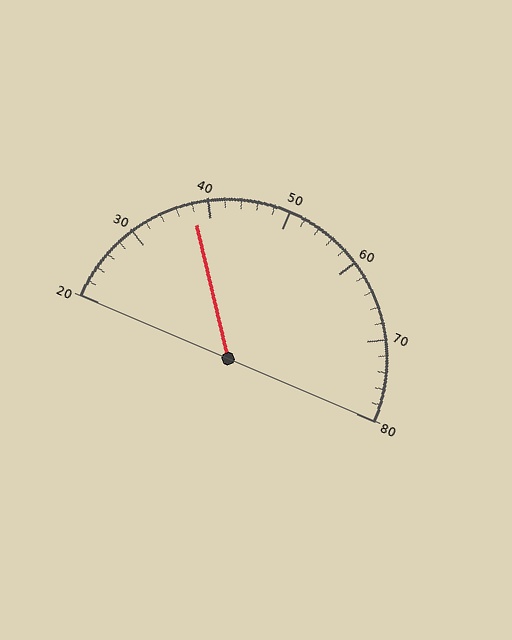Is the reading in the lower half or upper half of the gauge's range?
The reading is in the lower half of the range (20 to 80).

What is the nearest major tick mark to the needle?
The nearest major tick mark is 40.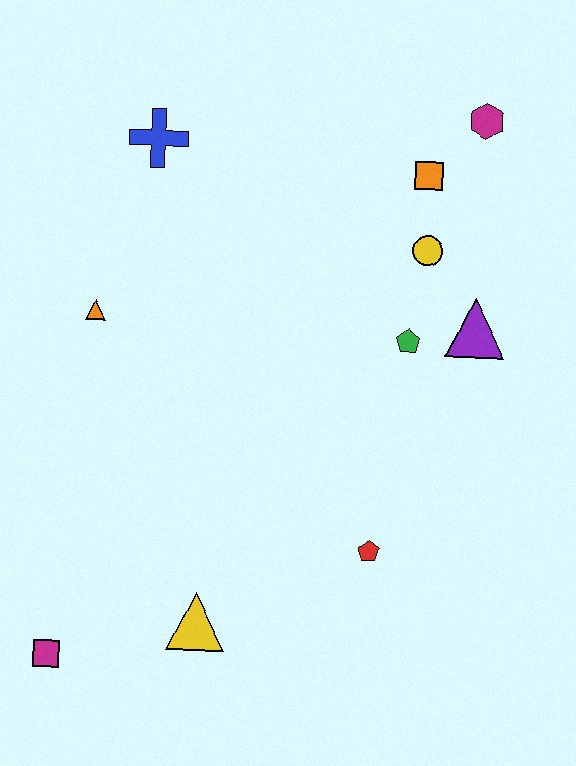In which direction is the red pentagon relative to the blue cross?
The red pentagon is below the blue cross.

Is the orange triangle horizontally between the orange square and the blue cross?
No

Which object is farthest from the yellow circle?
The magenta square is farthest from the yellow circle.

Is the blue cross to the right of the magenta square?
Yes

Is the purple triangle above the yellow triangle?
Yes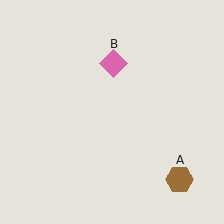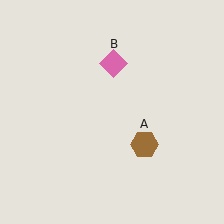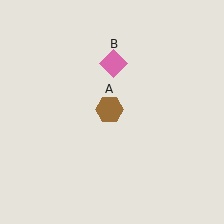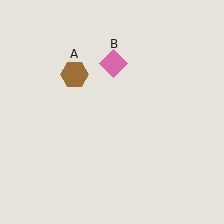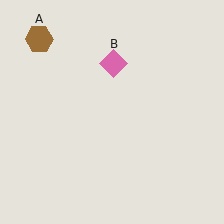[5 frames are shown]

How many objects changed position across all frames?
1 object changed position: brown hexagon (object A).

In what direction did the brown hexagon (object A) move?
The brown hexagon (object A) moved up and to the left.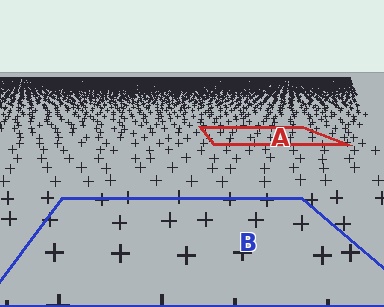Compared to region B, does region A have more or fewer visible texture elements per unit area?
Region A has more texture elements per unit area — they are packed more densely because it is farther away.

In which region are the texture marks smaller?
The texture marks are smaller in region A, because it is farther away.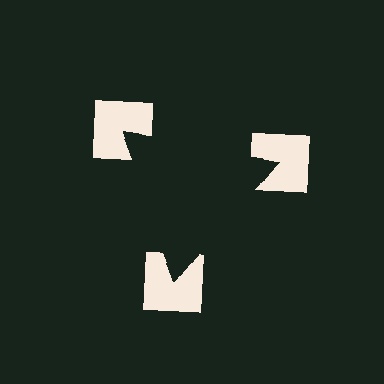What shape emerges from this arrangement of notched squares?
An illusory triangle — its edges are inferred from the aligned wedge cuts in the notched squares, not physically drawn.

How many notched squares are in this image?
There are 3 — one at each vertex of the illusory triangle.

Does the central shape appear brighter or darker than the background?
It typically appears slightly darker than the background, even though no actual brightness change is drawn.